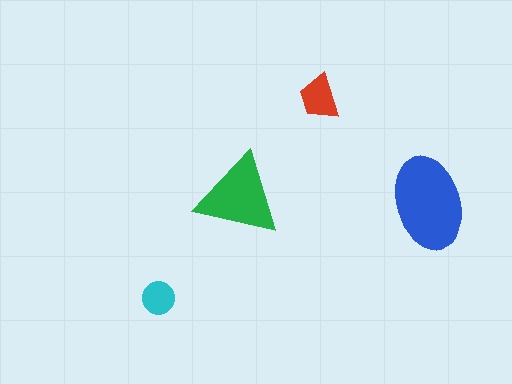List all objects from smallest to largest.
The cyan circle, the red trapezoid, the green triangle, the blue ellipse.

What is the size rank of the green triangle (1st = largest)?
2nd.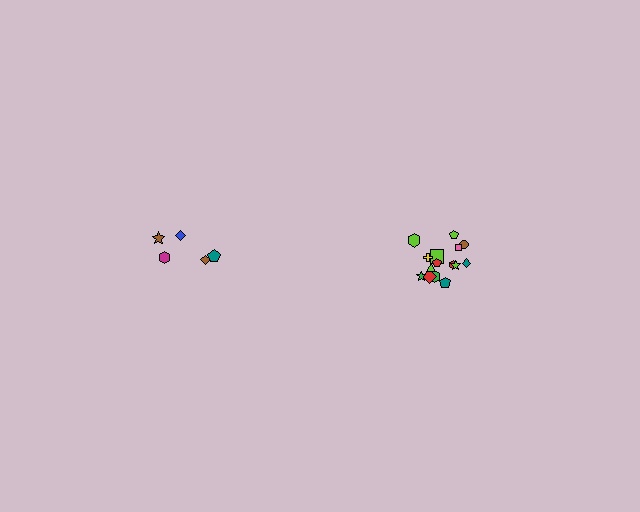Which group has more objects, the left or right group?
The right group.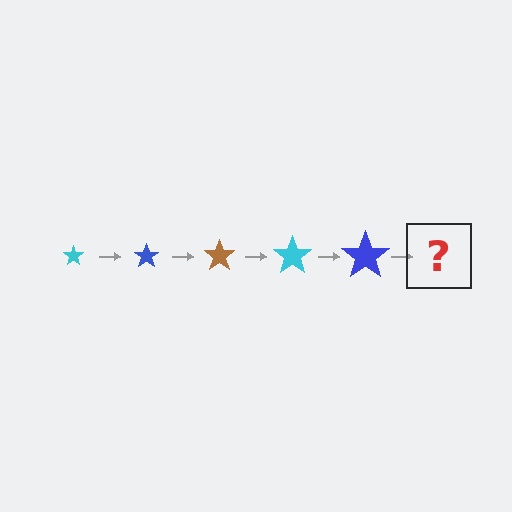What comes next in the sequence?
The next element should be a brown star, larger than the previous one.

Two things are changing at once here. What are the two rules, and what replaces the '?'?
The two rules are that the star grows larger each step and the color cycles through cyan, blue, and brown. The '?' should be a brown star, larger than the previous one.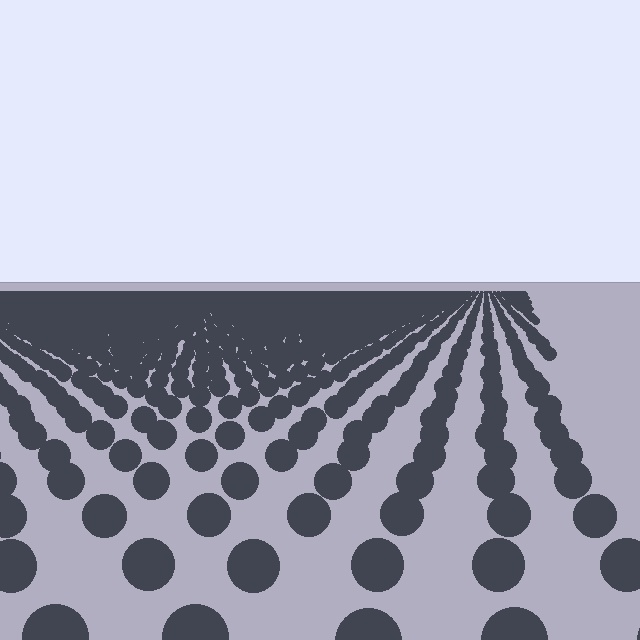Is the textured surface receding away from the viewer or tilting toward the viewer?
The surface is receding away from the viewer. Texture elements get smaller and denser toward the top.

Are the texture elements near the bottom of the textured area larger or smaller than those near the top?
Larger. Near the bottom, elements are closer to the viewer and appear at a bigger on-screen size.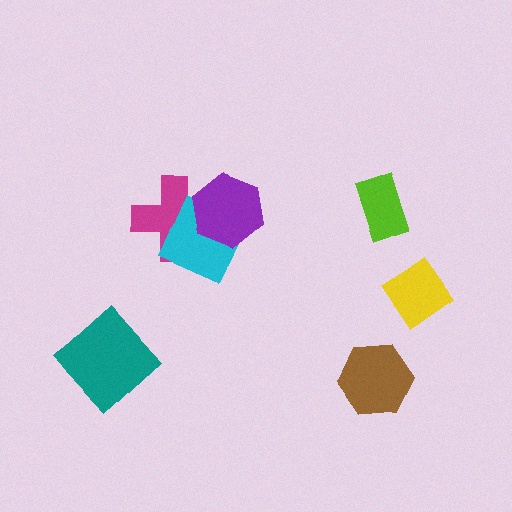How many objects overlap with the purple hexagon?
2 objects overlap with the purple hexagon.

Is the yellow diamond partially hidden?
No, no other shape covers it.